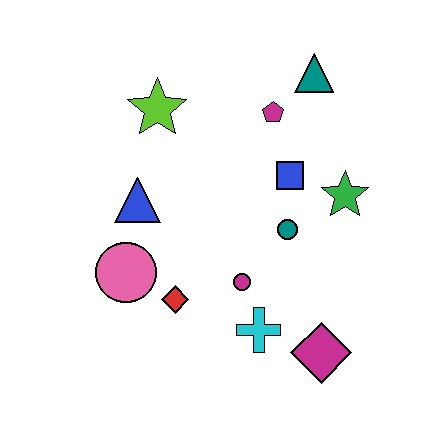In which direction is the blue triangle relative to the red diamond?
The blue triangle is above the red diamond.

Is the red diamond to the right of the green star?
No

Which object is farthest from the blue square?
The pink circle is farthest from the blue square.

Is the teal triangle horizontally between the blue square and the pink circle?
No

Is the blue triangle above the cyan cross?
Yes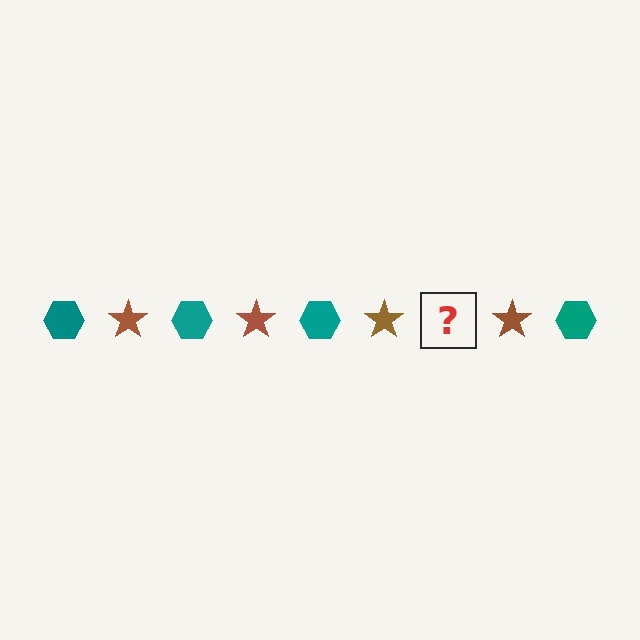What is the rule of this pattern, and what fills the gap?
The rule is that the pattern alternates between teal hexagon and brown star. The gap should be filled with a teal hexagon.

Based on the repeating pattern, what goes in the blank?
The blank should be a teal hexagon.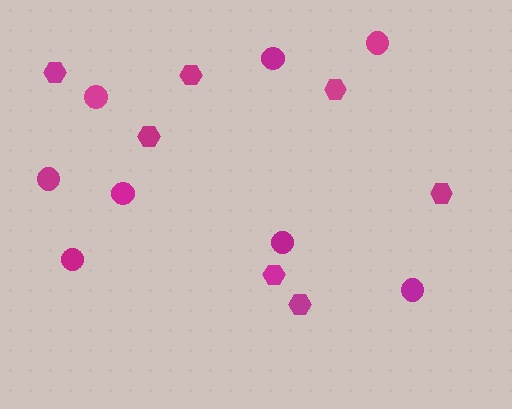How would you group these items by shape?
There are 2 groups: one group of circles (8) and one group of hexagons (7).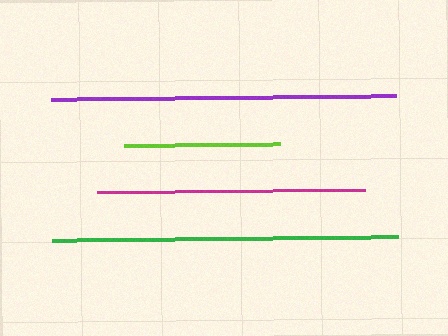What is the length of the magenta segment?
The magenta segment is approximately 269 pixels long.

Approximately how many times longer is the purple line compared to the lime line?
The purple line is approximately 2.2 times the length of the lime line.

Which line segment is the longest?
The green line is the longest at approximately 346 pixels.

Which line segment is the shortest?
The lime line is the shortest at approximately 156 pixels.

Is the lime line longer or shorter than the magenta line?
The magenta line is longer than the lime line.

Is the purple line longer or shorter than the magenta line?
The purple line is longer than the magenta line.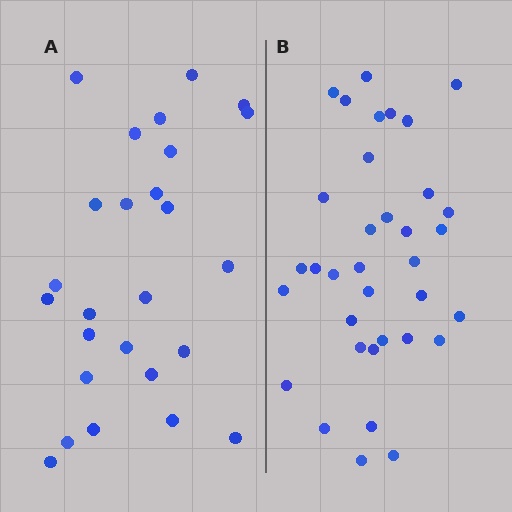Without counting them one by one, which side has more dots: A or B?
Region B (the right region) has more dots.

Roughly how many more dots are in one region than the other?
Region B has roughly 8 or so more dots than region A.